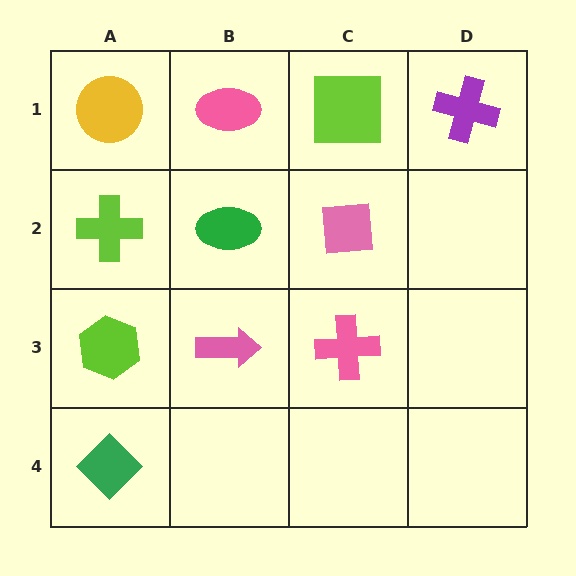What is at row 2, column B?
A green ellipse.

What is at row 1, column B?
A pink ellipse.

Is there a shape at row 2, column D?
No, that cell is empty.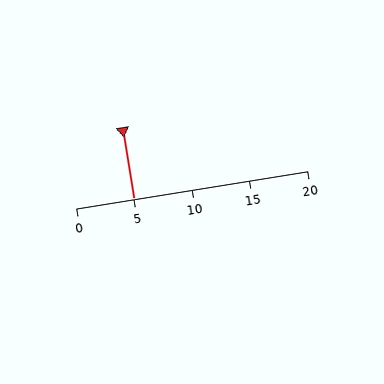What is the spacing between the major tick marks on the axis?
The major ticks are spaced 5 apart.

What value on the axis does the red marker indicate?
The marker indicates approximately 5.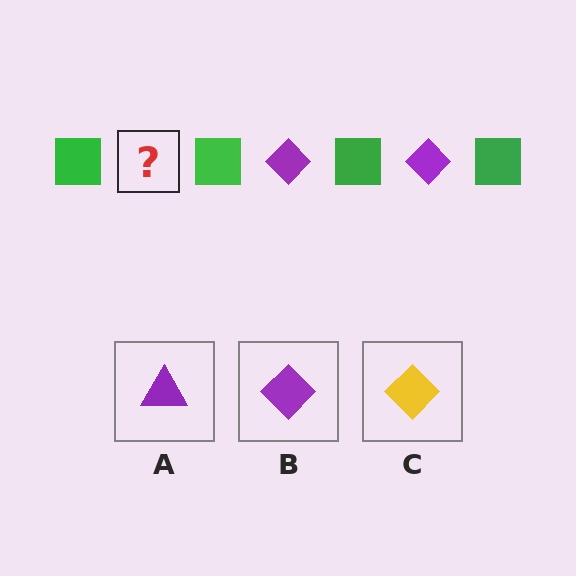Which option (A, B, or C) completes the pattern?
B.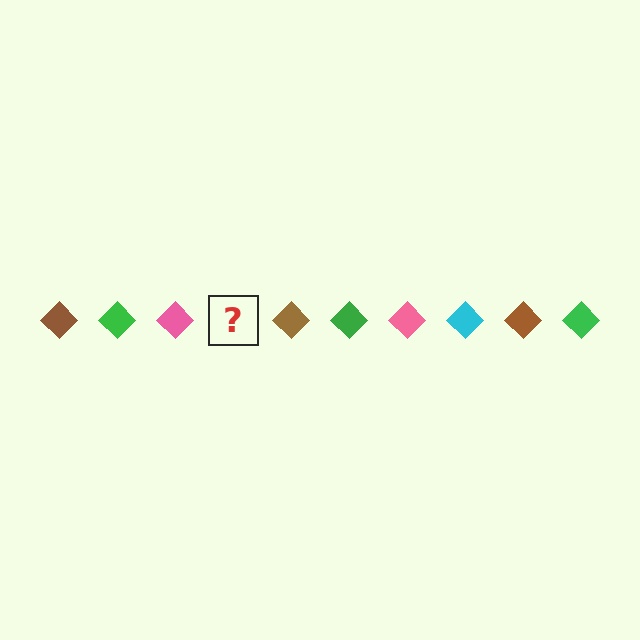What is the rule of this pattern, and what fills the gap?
The rule is that the pattern cycles through brown, green, pink, cyan diamonds. The gap should be filled with a cyan diamond.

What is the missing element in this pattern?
The missing element is a cyan diamond.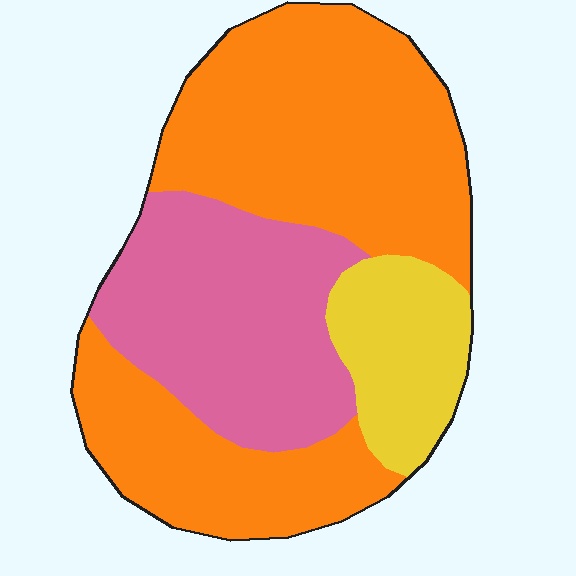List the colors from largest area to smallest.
From largest to smallest: orange, pink, yellow.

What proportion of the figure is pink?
Pink takes up about one third (1/3) of the figure.